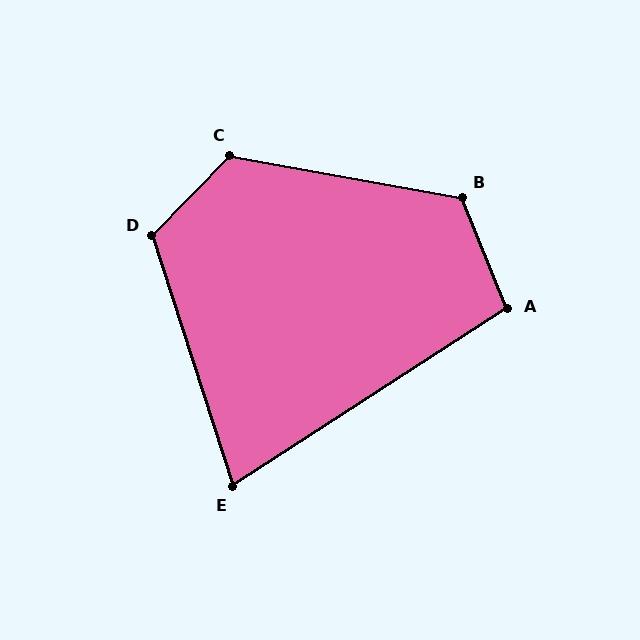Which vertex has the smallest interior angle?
E, at approximately 75 degrees.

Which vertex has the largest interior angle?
C, at approximately 124 degrees.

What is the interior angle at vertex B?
Approximately 122 degrees (obtuse).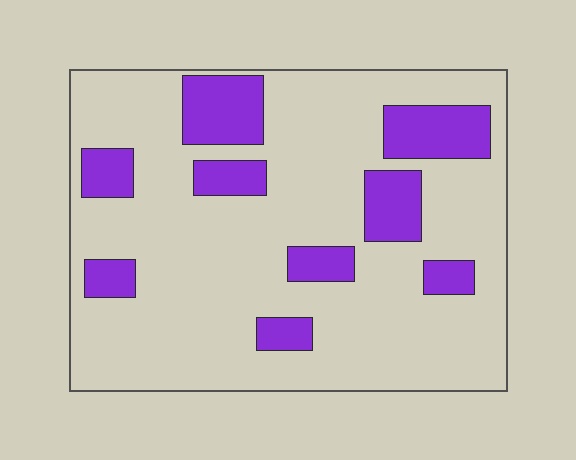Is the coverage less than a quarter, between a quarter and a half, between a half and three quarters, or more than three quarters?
Less than a quarter.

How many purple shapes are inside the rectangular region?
9.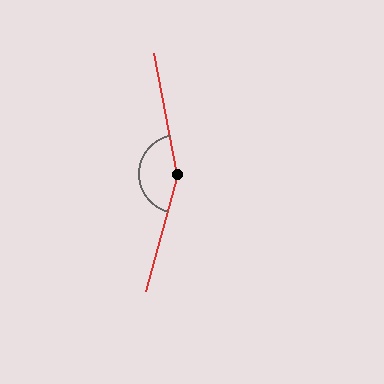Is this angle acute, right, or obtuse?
It is obtuse.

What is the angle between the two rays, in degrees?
Approximately 154 degrees.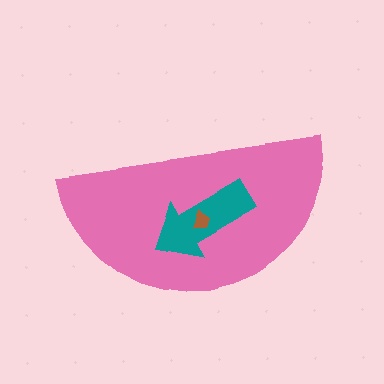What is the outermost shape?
The pink semicircle.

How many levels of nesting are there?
3.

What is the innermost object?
The brown trapezoid.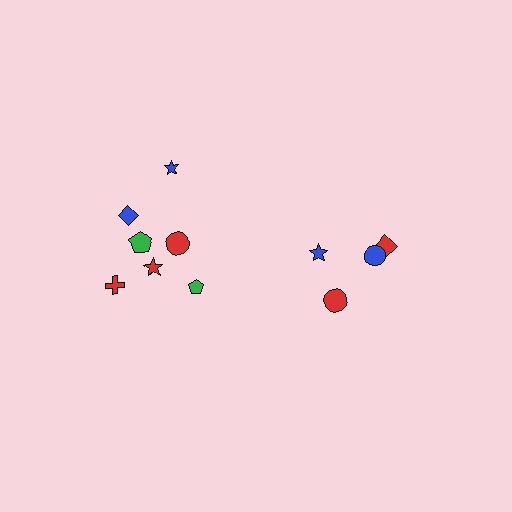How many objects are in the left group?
There are 7 objects.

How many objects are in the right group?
There are 5 objects.